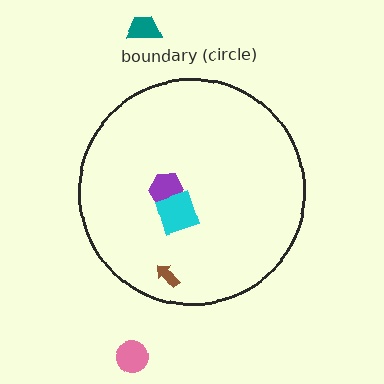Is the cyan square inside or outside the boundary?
Inside.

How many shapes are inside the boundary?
3 inside, 2 outside.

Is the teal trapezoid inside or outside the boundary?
Outside.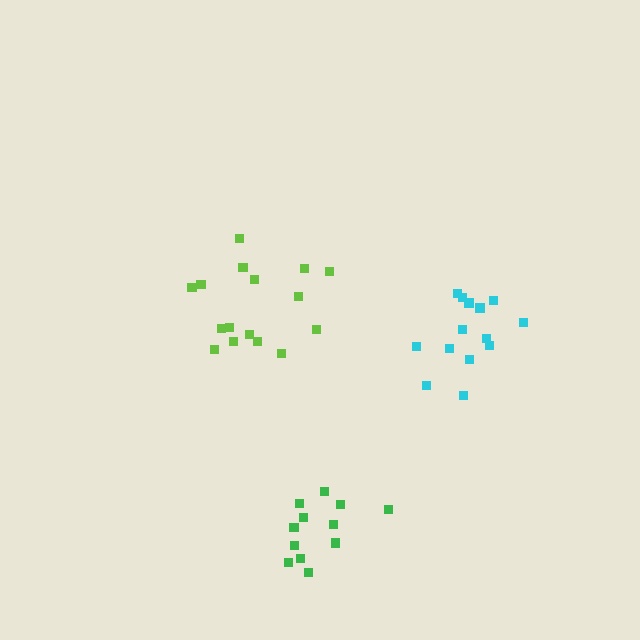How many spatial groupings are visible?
There are 3 spatial groupings.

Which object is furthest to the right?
The cyan cluster is rightmost.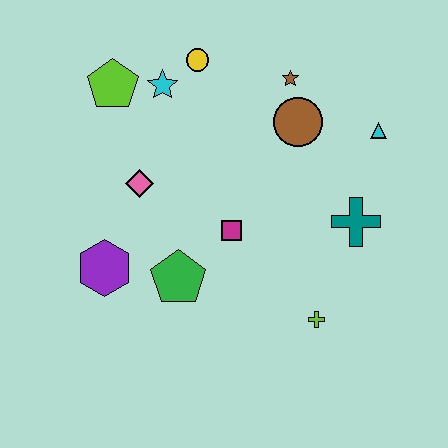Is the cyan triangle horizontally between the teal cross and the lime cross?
No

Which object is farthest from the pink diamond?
The cyan triangle is farthest from the pink diamond.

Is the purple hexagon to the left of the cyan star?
Yes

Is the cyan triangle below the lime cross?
No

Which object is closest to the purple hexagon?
The green pentagon is closest to the purple hexagon.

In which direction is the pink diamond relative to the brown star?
The pink diamond is to the left of the brown star.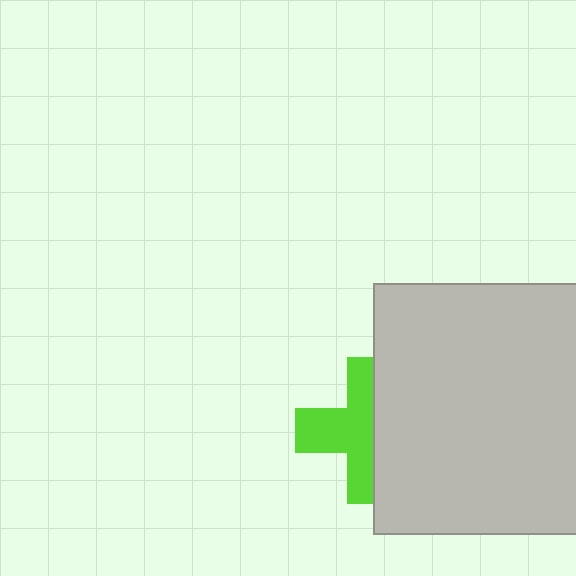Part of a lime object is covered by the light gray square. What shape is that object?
It is a cross.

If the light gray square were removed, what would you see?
You would see the complete lime cross.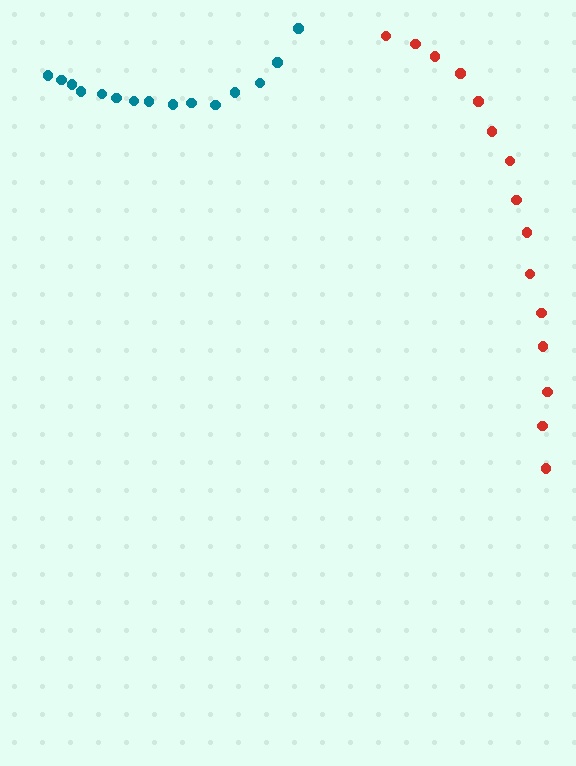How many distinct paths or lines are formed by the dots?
There are 2 distinct paths.